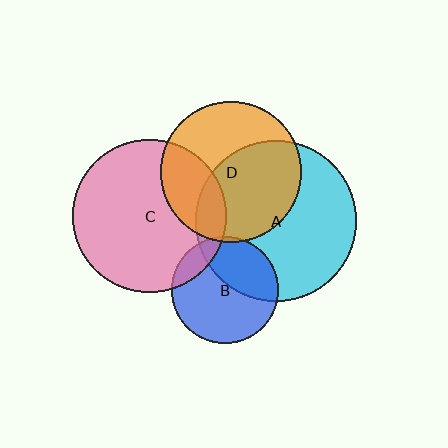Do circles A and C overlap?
Yes.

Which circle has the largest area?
Circle A (cyan).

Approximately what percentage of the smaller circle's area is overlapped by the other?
Approximately 10%.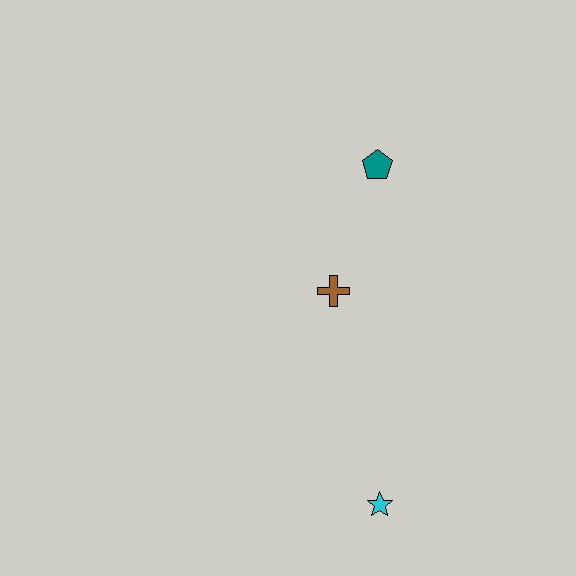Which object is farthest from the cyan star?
The teal pentagon is farthest from the cyan star.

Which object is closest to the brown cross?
The teal pentagon is closest to the brown cross.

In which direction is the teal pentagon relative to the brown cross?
The teal pentagon is above the brown cross.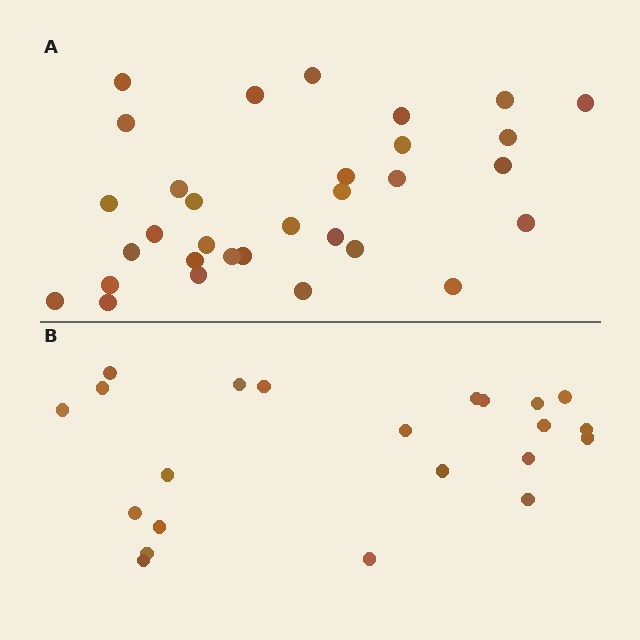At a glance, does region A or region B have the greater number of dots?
Region A (the top region) has more dots.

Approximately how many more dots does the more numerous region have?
Region A has roughly 10 or so more dots than region B.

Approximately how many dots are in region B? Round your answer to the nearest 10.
About 20 dots. (The exact count is 22, which rounds to 20.)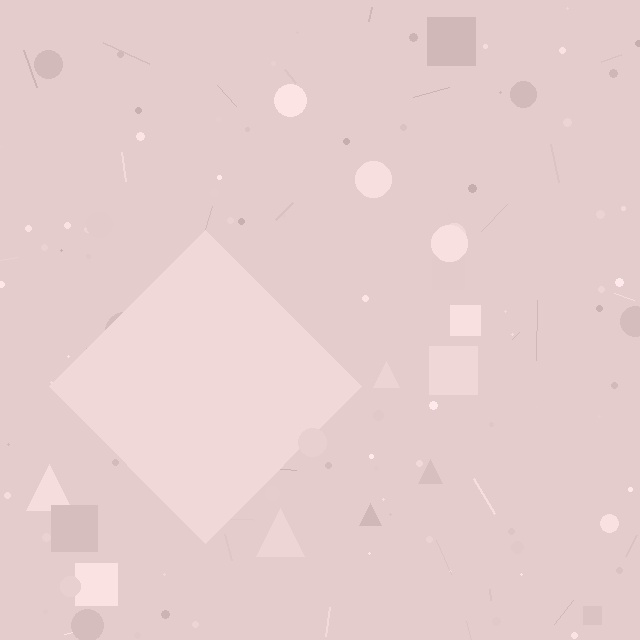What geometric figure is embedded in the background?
A diamond is embedded in the background.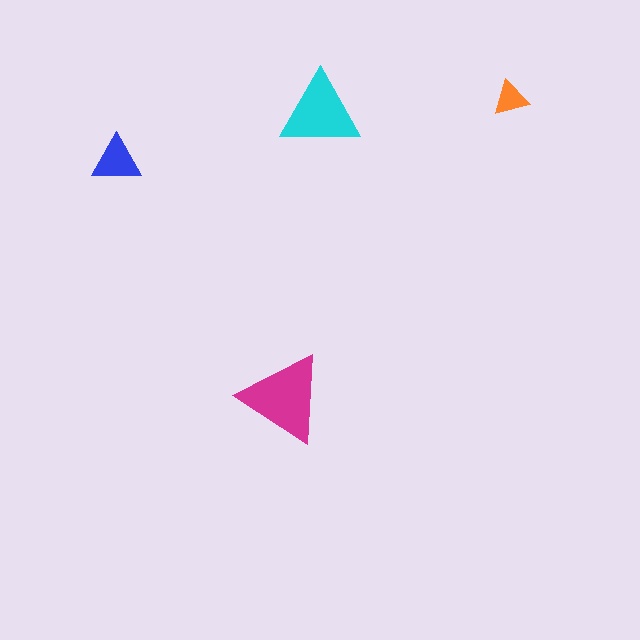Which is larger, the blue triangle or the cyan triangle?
The cyan one.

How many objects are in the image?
There are 4 objects in the image.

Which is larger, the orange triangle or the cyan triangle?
The cyan one.